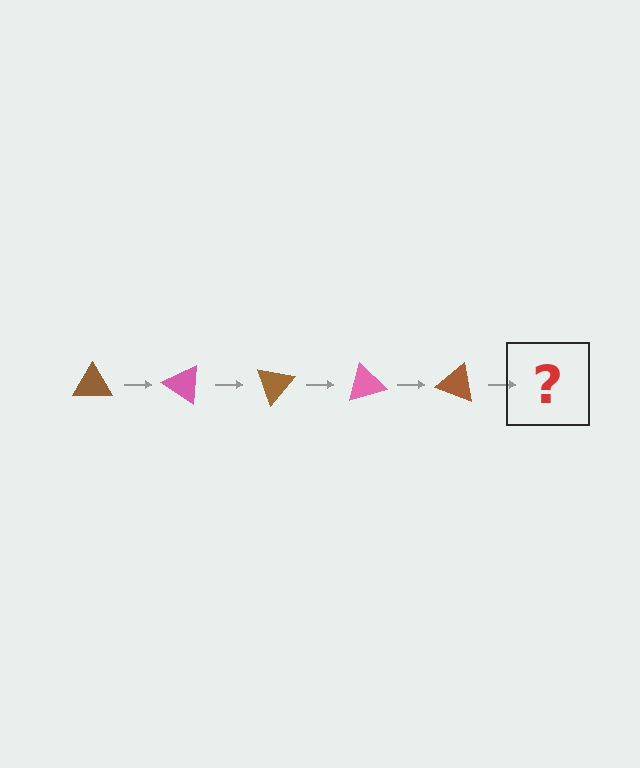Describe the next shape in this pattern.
It should be a pink triangle, rotated 175 degrees from the start.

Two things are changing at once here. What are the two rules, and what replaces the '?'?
The two rules are that it rotates 35 degrees each step and the color cycles through brown and pink. The '?' should be a pink triangle, rotated 175 degrees from the start.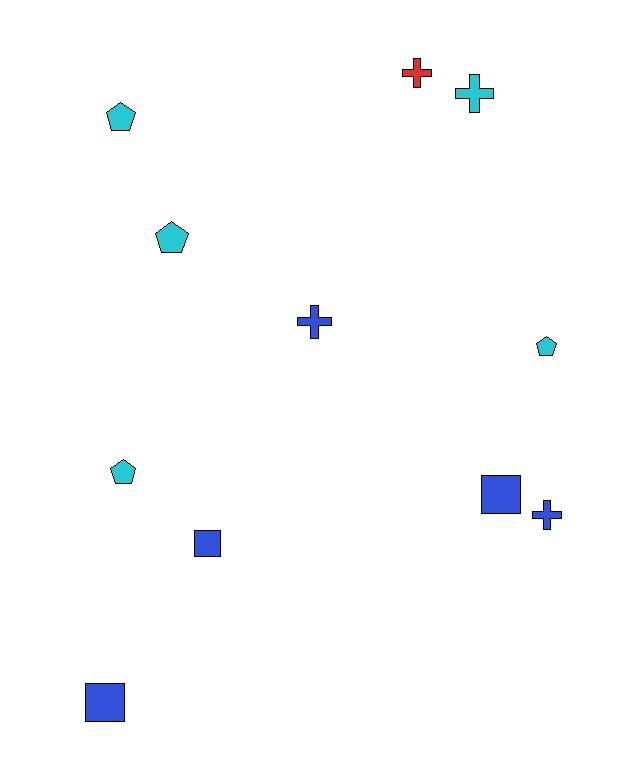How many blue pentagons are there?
There are no blue pentagons.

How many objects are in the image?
There are 11 objects.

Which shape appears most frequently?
Cross, with 4 objects.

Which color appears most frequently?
Blue, with 5 objects.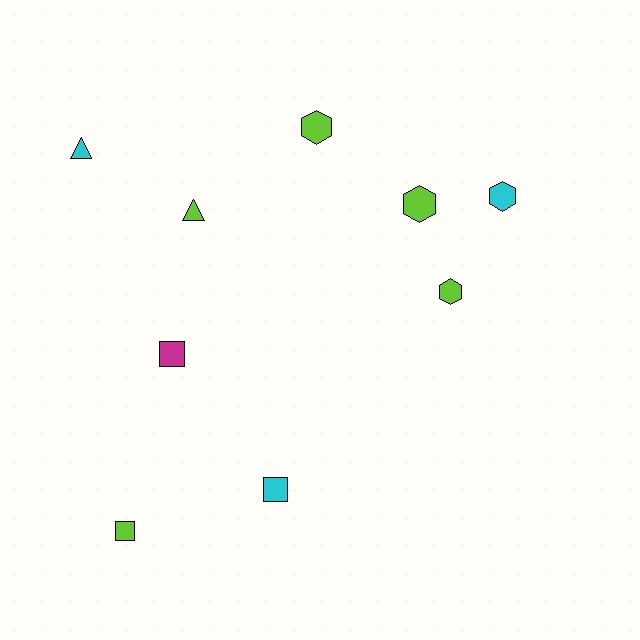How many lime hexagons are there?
There are 3 lime hexagons.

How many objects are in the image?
There are 9 objects.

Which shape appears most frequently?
Hexagon, with 4 objects.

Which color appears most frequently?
Lime, with 5 objects.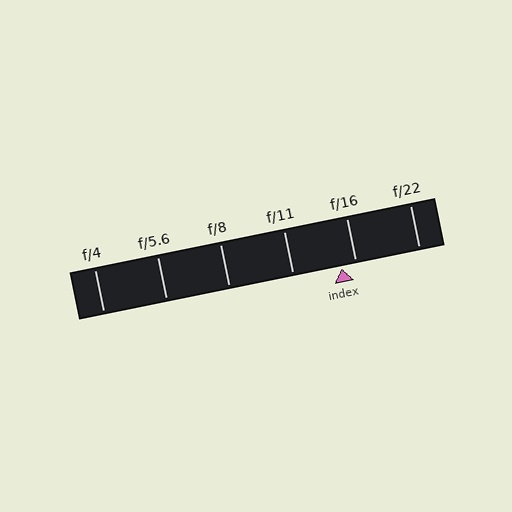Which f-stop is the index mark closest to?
The index mark is closest to f/16.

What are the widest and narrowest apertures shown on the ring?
The widest aperture shown is f/4 and the narrowest is f/22.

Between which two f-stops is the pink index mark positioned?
The index mark is between f/11 and f/16.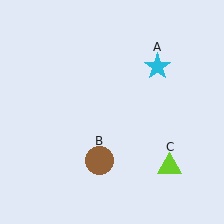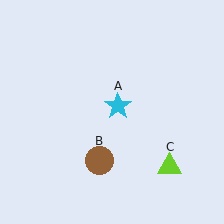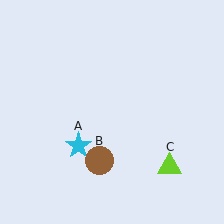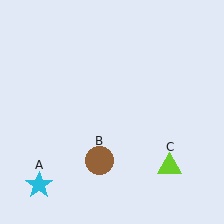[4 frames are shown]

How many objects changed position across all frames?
1 object changed position: cyan star (object A).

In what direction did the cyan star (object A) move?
The cyan star (object A) moved down and to the left.